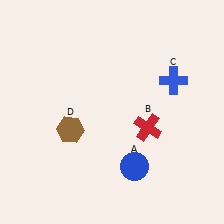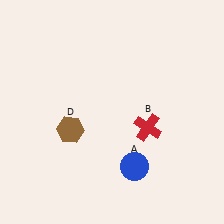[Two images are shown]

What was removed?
The blue cross (C) was removed in Image 2.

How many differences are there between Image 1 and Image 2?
There is 1 difference between the two images.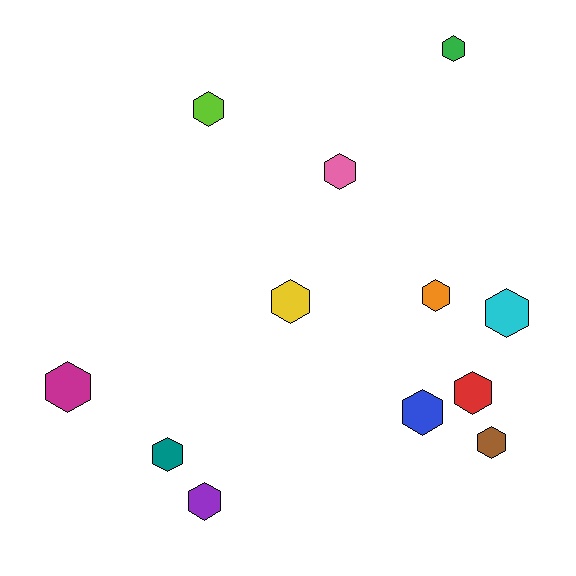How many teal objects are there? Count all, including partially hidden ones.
There is 1 teal object.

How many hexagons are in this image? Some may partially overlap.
There are 12 hexagons.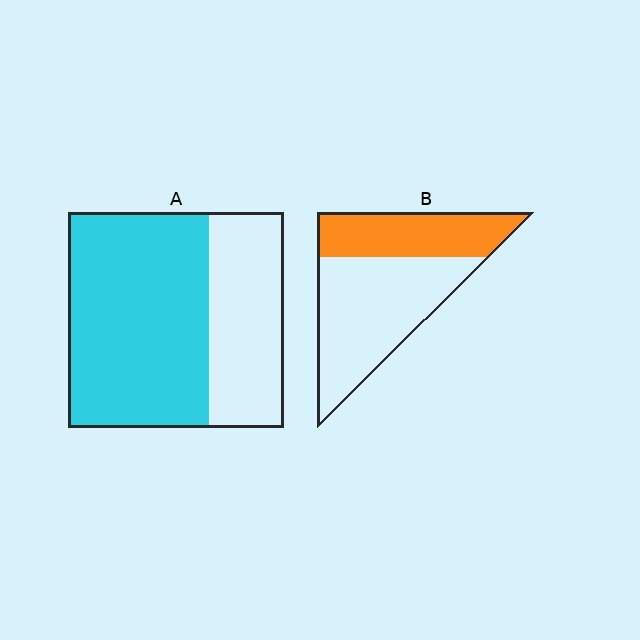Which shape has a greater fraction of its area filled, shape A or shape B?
Shape A.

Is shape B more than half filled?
No.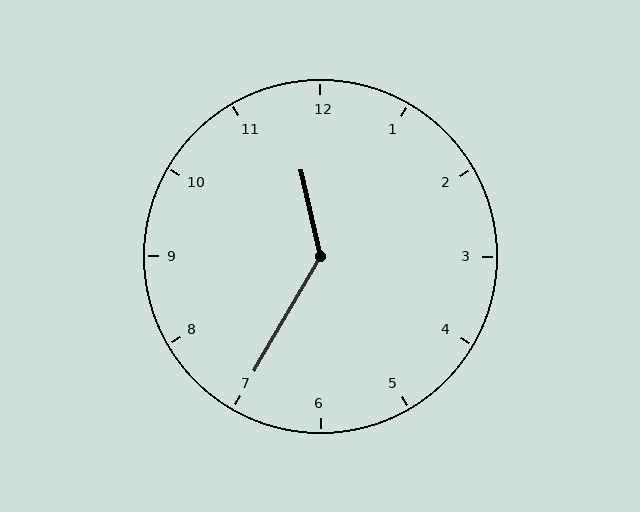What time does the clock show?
11:35.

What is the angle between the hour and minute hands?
Approximately 138 degrees.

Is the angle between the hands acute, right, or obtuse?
It is obtuse.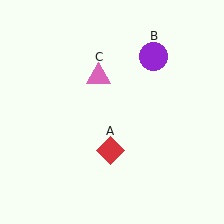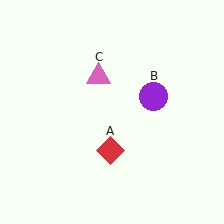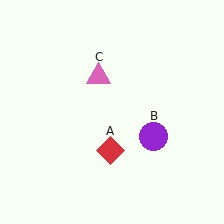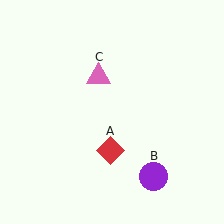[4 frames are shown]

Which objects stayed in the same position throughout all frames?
Red diamond (object A) and pink triangle (object C) remained stationary.